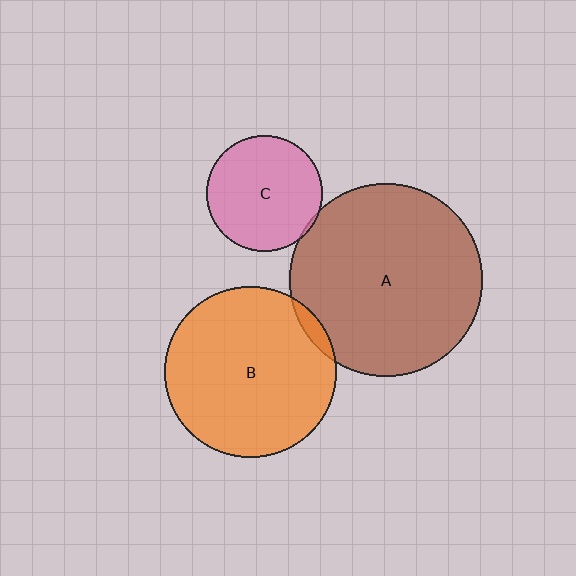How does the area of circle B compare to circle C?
Approximately 2.2 times.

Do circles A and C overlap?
Yes.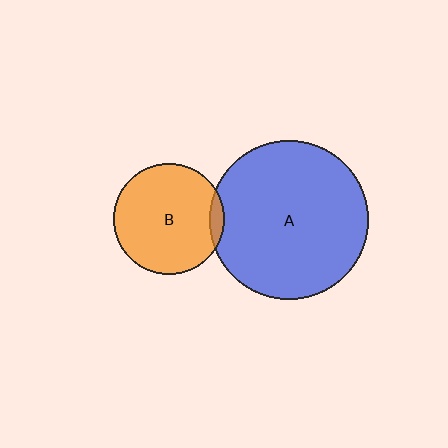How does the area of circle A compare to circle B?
Approximately 2.0 times.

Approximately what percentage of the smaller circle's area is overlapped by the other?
Approximately 5%.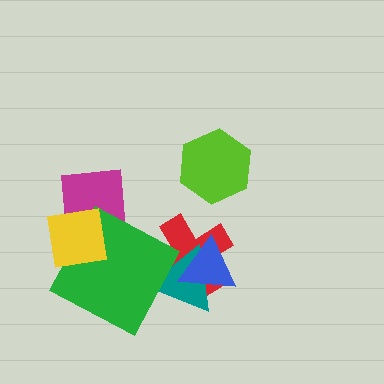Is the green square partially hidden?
Yes, it is partially covered by another shape.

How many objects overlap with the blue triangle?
2 objects overlap with the blue triangle.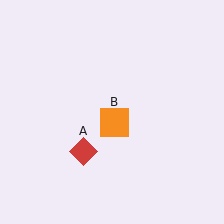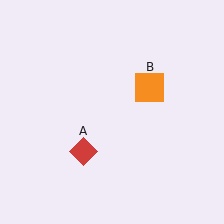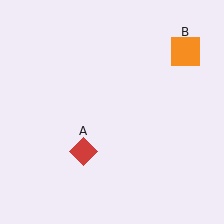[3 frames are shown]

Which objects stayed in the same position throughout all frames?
Red diamond (object A) remained stationary.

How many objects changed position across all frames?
1 object changed position: orange square (object B).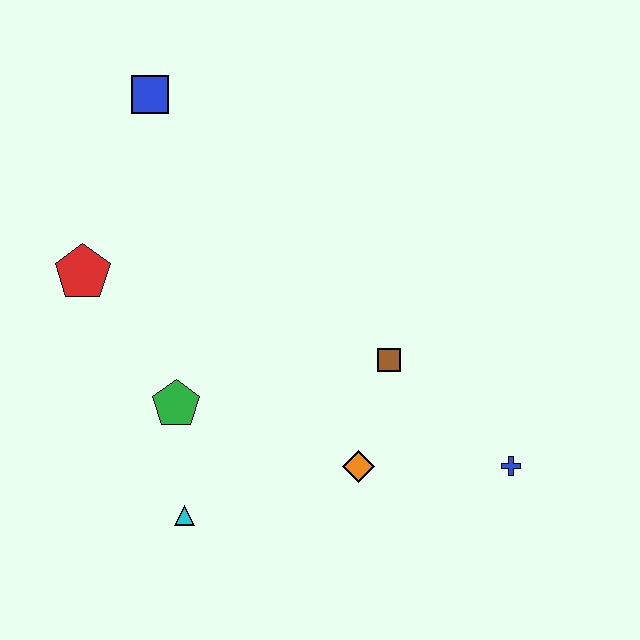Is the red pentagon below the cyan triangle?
No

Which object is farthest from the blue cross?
The blue square is farthest from the blue cross.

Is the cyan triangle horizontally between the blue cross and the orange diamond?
No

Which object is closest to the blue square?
The red pentagon is closest to the blue square.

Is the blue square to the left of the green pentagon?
Yes